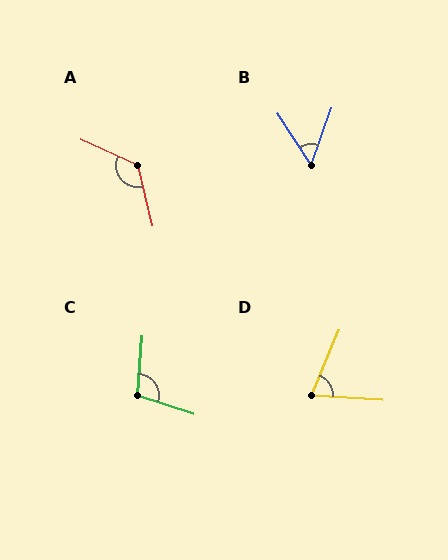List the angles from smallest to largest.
B (52°), D (71°), C (103°), A (128°).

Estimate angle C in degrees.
Approximately 103 degrees.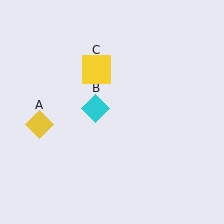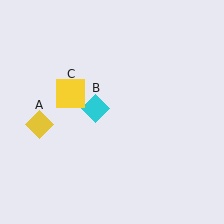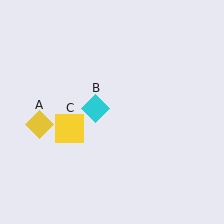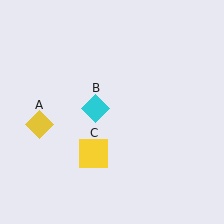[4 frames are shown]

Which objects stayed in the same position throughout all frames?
Yellow diamond (object A) and cyan diamond (object B) remained stationary.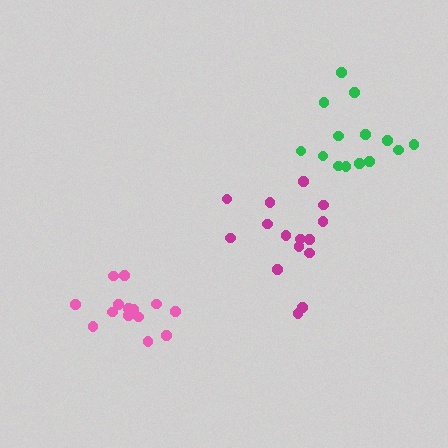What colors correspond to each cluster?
The clusters are colored: green, magenta, pink.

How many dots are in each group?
Group 1: 14 dots, Group 2: 15 dots, Group 3: 14 dots (43 total).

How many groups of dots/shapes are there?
There are 3 groups.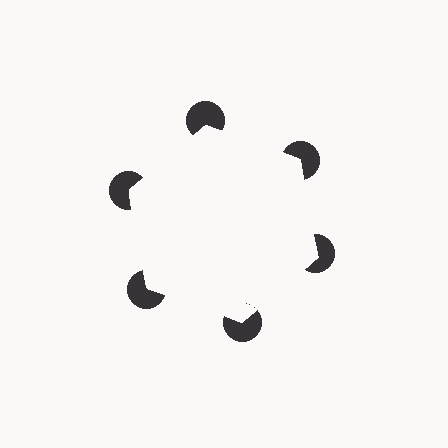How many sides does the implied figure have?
6 sides.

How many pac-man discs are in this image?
There are 6 — one at each vertex of the illusory hexagon.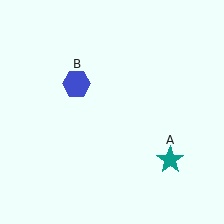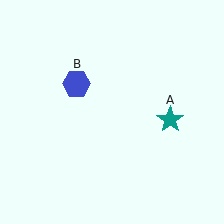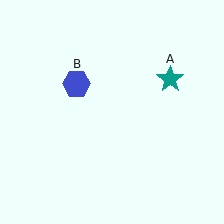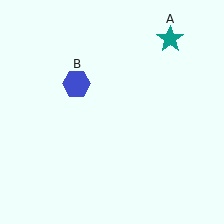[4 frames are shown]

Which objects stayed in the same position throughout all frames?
Blue hexagon (object B) remained stationary.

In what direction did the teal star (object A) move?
The teal star (object A) moved up.